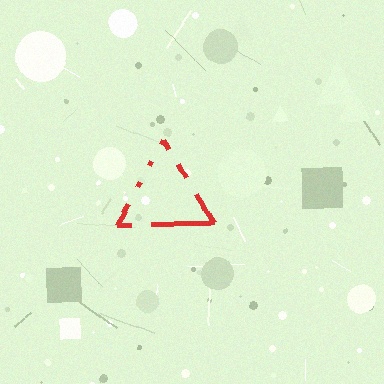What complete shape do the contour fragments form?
The contour fragments form a triangle.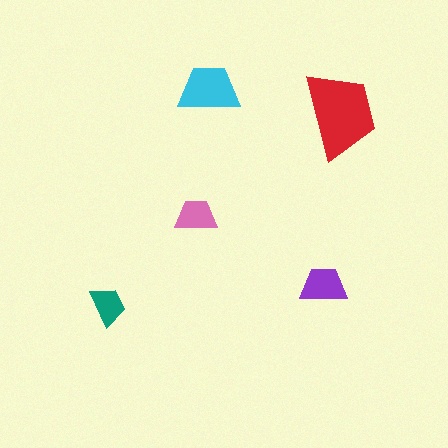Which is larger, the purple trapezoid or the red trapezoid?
The red one.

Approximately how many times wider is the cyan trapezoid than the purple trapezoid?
About 1.5 times wider.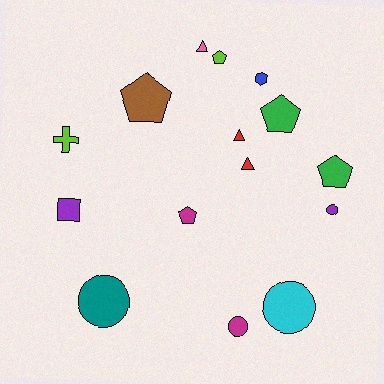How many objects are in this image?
There are 15 objects.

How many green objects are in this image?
There are 2 green objects.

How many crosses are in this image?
There is 1 cross.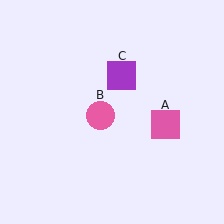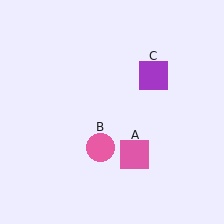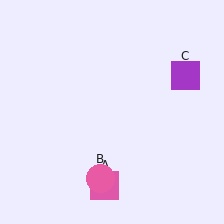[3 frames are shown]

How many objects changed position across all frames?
3 objects changed position: pink square (object A), pink circle (object B), purple square (object C).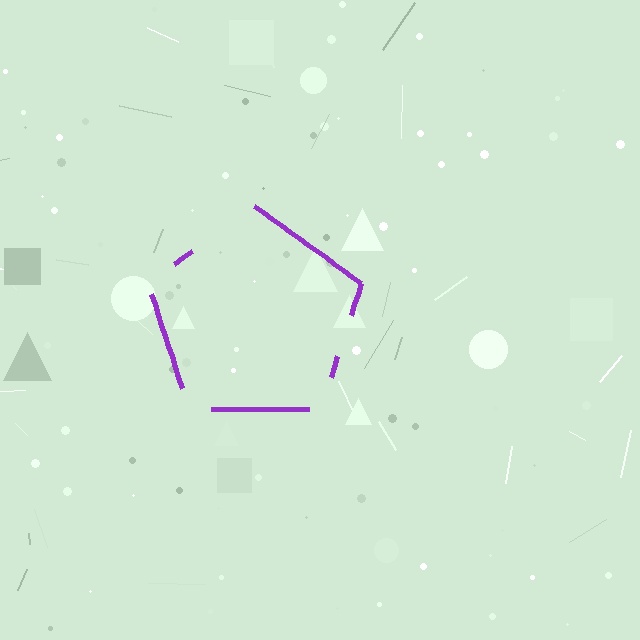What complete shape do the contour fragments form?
The contour fragments form a pentagon.